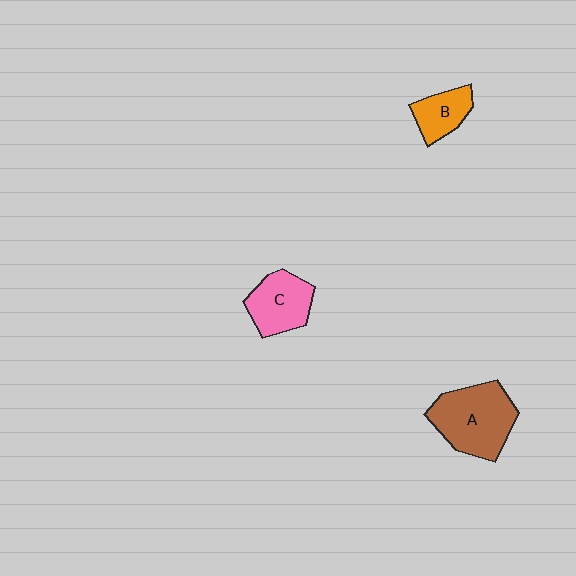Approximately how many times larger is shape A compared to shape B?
Approximately 2.1 times.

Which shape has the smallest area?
Shape B (orange).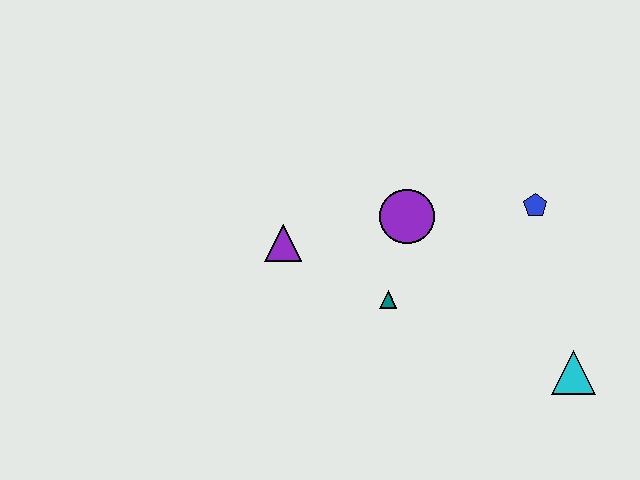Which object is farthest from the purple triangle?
The cyan triangle is farthest from the purple triangle.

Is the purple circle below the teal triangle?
No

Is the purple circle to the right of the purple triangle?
Yes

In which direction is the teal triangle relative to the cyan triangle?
The teal triangle is to the left of the cyan triangle.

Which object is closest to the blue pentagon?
The purple circle is closest to the blue pentagon.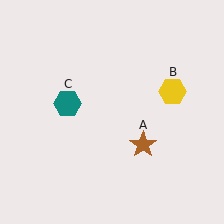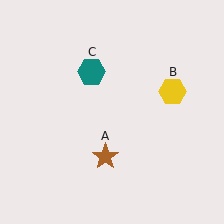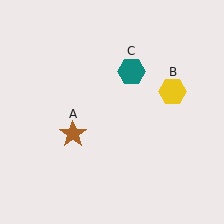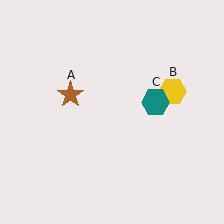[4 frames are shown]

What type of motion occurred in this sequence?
The brown star (object A), teal hexagon (object C) rotated clockwise around the center of the scene.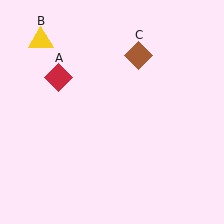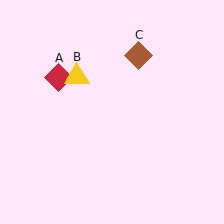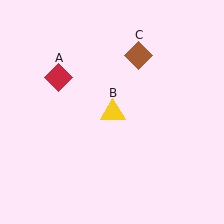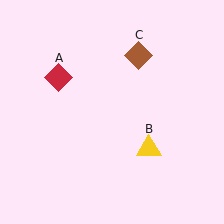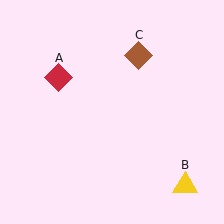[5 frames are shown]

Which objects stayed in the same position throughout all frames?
Red diamond (object A) and brown diamond (object C) remained stationary.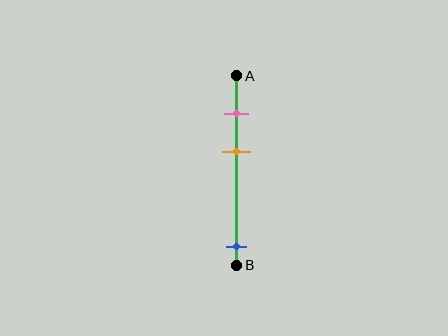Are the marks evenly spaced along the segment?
No, the marks are not evenly spaced.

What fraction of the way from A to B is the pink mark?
The pink mark is approximately 20% (0.2) of the way from A to B.